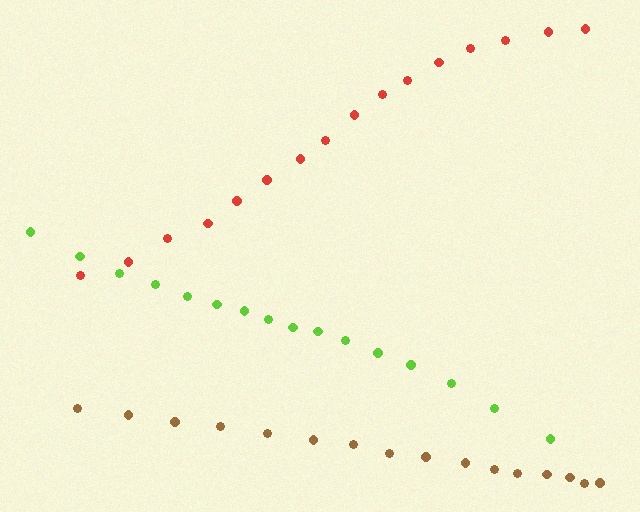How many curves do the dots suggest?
There are 3 distinct paths.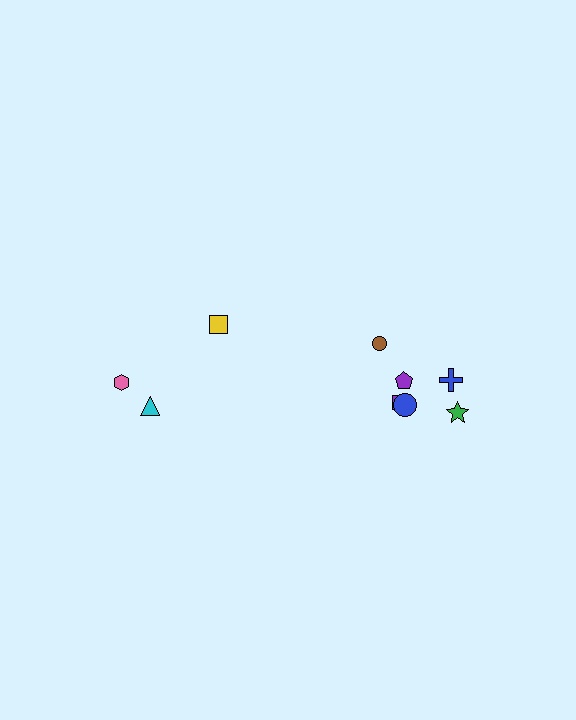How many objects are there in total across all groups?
There are 9 objects.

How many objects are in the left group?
There are 3 objects.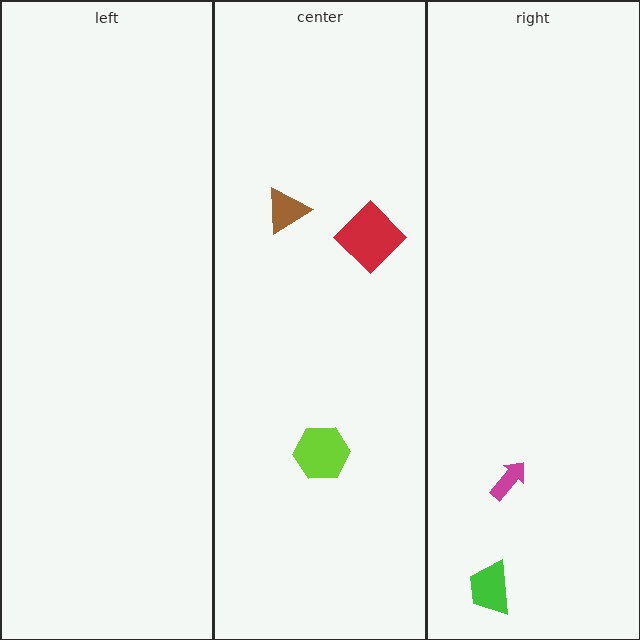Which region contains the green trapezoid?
The right region.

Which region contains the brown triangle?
The center region.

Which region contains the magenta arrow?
The right region.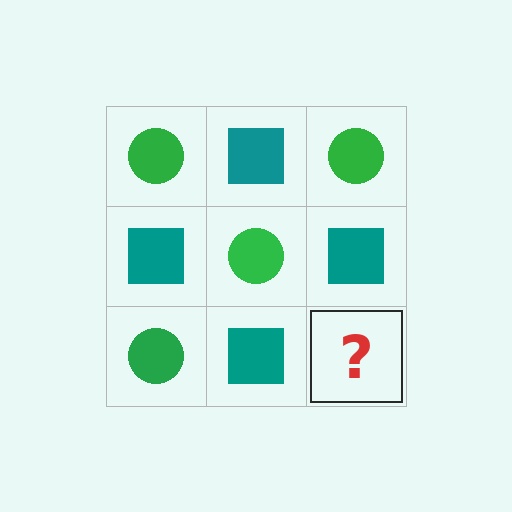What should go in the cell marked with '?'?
The missing cell should contain a green circle.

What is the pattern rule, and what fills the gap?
The rule is that it alternates green circle and teal square in a checkerboard pattern. The gap should be filled with a green circle.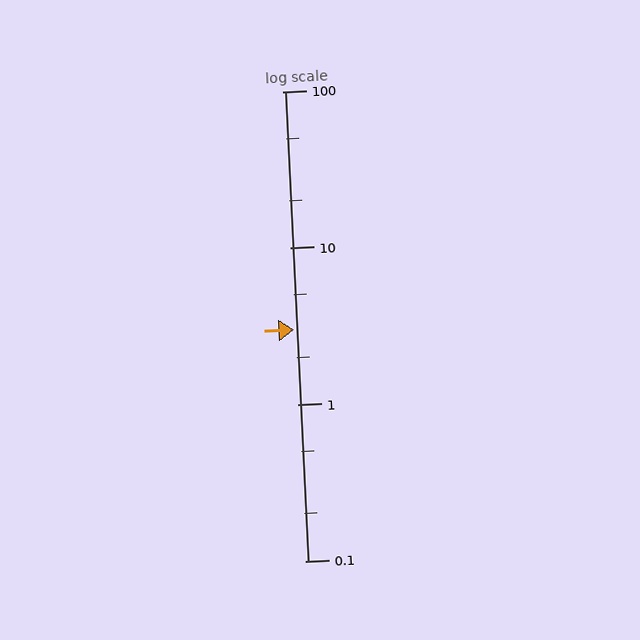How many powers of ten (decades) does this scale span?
The scale spans 3 decades, from 0.1 to 100.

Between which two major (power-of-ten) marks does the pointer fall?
The pointer is between 1 and 10.